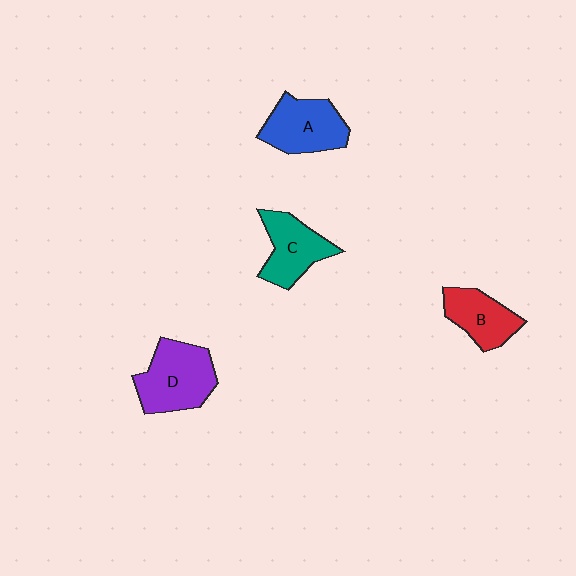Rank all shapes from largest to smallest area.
From largest to smallest: D (purple), A (blue), C (teal), B (red).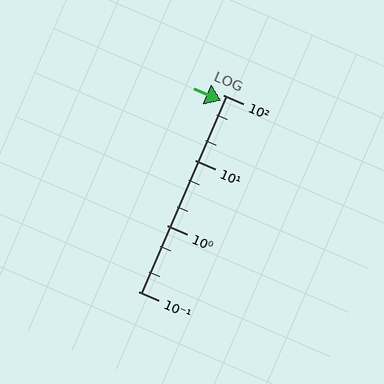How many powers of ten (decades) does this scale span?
The scale spans 3 decades, from 0.1 to 100.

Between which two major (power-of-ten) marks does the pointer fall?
The pointer is between 10 and 100.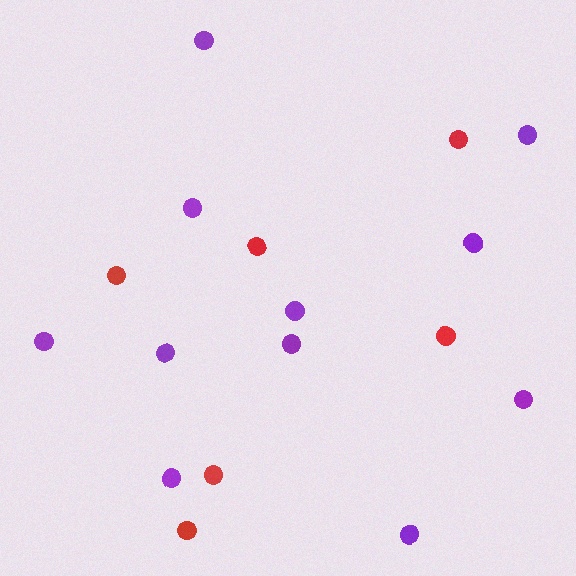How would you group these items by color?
There are 2 groups: one group of red circles (6) and one group of purple circles (11).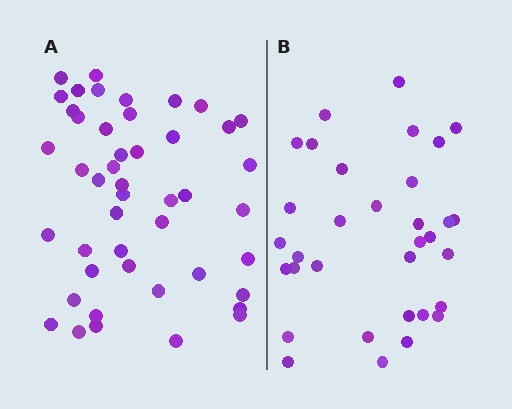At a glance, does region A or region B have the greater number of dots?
Region A (the left region) has more dots.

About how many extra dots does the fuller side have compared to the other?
Region A has approximately 15 more dots than region B.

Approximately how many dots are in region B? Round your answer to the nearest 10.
About 30 dots. (The exact count is 33, which rounds to 30.)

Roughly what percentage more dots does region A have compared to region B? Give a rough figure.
About 40% more.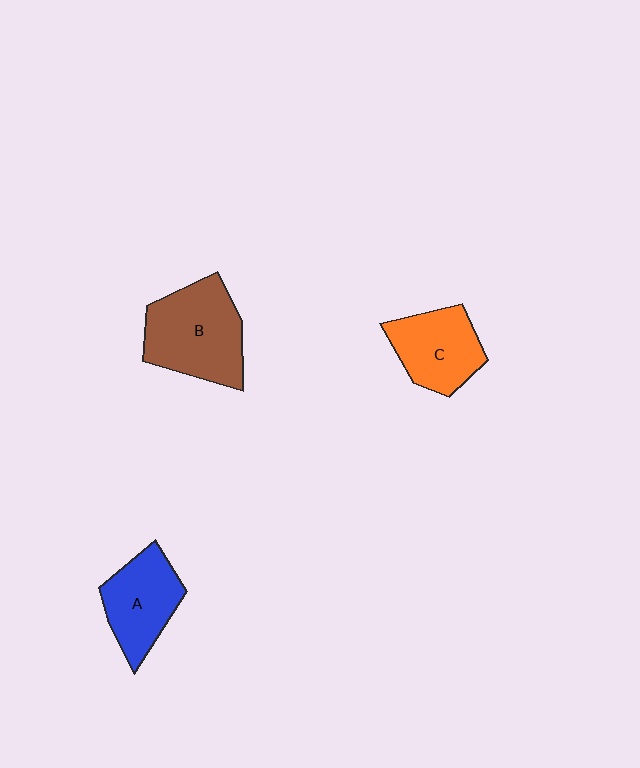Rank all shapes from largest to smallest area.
From largest to smallest: B (brown), A (blue), C (orange).